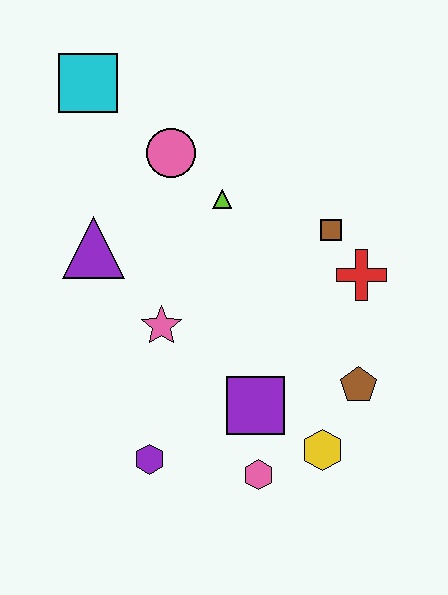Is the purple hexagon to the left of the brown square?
Yes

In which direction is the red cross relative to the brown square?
The red cross is below the brown square.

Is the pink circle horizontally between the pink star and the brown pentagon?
Yes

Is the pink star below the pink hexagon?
No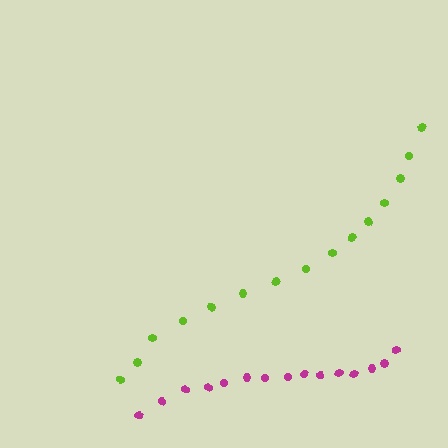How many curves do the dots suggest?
There are 2 distinct paths.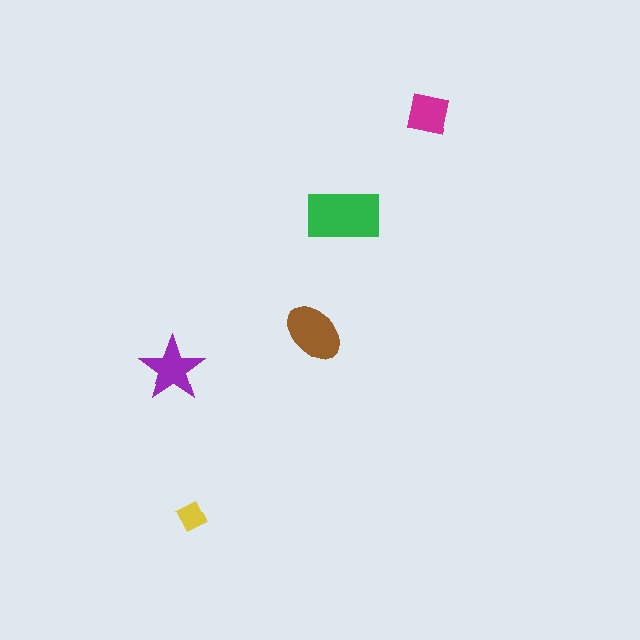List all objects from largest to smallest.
The green rectangle, the brown ellipse, the purple star, the magenta square, the yellow diamond.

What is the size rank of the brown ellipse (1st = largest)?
2nd.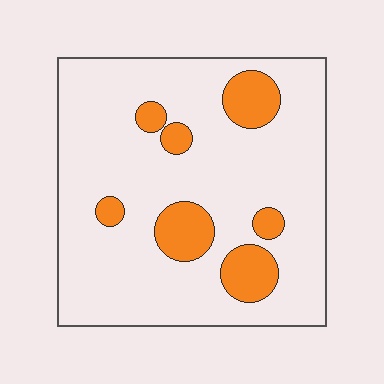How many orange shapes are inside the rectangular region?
7.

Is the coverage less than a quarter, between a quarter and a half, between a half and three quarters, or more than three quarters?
Less than a quarter.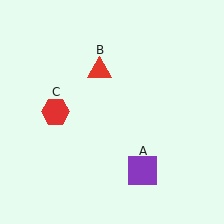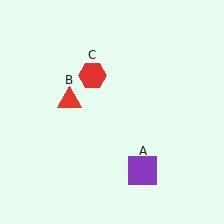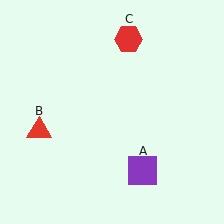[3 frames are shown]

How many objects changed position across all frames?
2 objects changed position: red triangle (object B), red hexagon (object C).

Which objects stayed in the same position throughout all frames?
Purple square (object A) remained stationary.